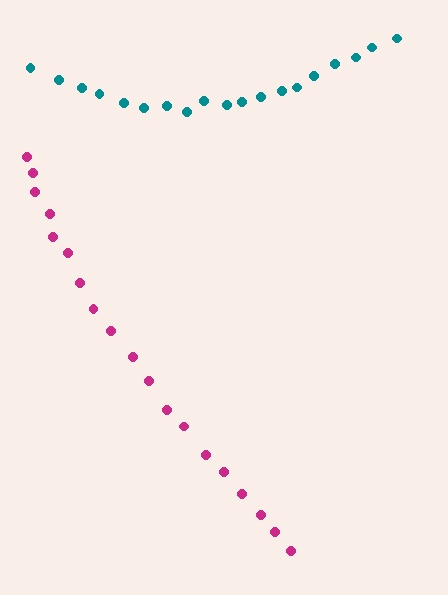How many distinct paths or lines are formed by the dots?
There are 2 distinct paths.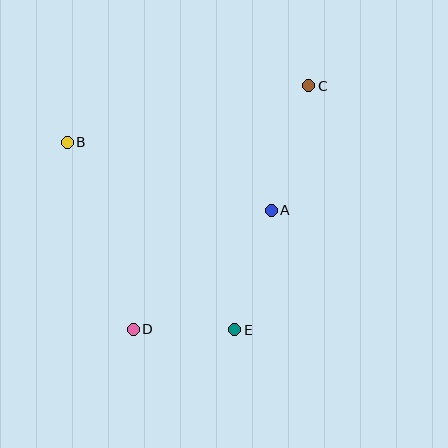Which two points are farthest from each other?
Points C and D are farthest from each other.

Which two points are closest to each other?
Points D and E are closest to each other.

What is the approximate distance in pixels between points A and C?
The distance between A and C is approximately 130 pixels.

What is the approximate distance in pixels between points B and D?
The distance between B and D is approximately 198 pixels.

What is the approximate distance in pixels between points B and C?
The distance between B and C is approximately 248 pixels.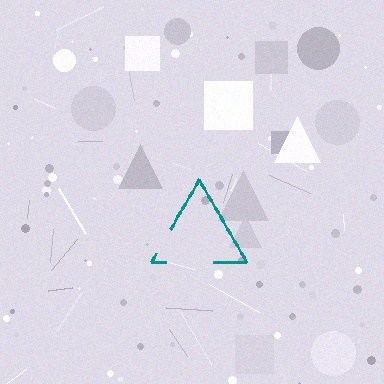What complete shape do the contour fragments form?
The contour fragments form a triangle.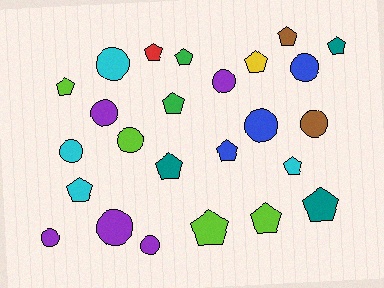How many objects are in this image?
There are 25 objects.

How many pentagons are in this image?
There are 14 pentagons.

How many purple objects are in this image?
There are 5 purple objects.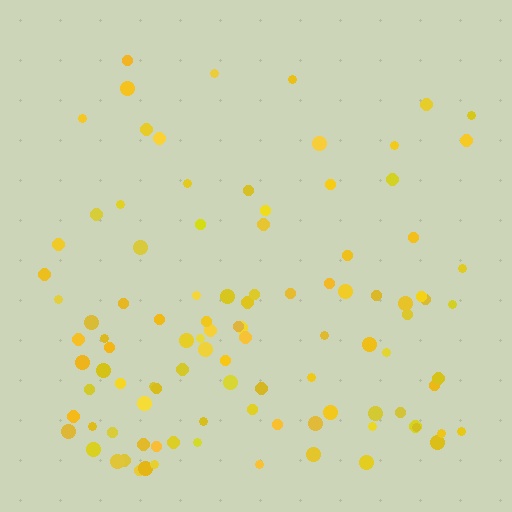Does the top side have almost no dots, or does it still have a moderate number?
Still a moderate number, just noticeably fewer than the bottom.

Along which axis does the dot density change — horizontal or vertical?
Vertical.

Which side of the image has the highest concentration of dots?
The bottom.